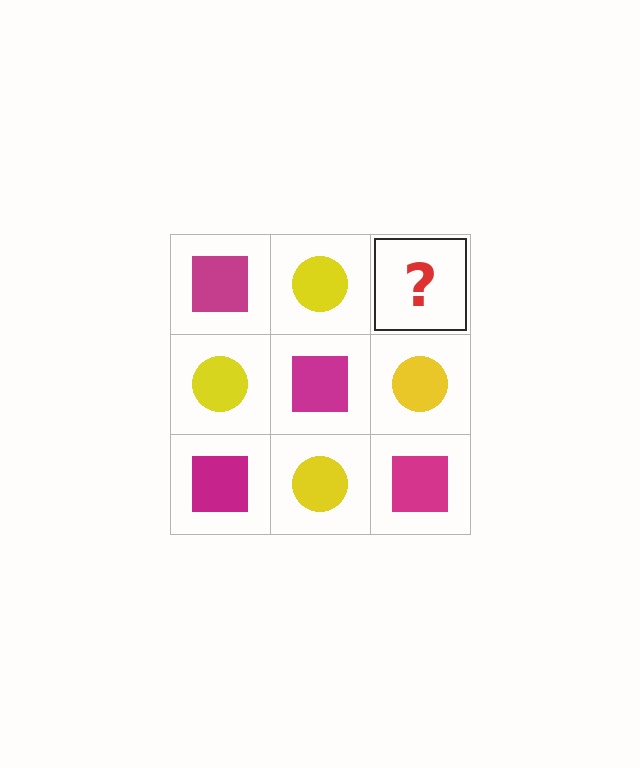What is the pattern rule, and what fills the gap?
The rule is that it alternates magenta square and yellow circle in a checkerboard pattern. The gap should be filled with a magenta square.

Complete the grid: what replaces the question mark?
The question mark should be replaced with a magenta square.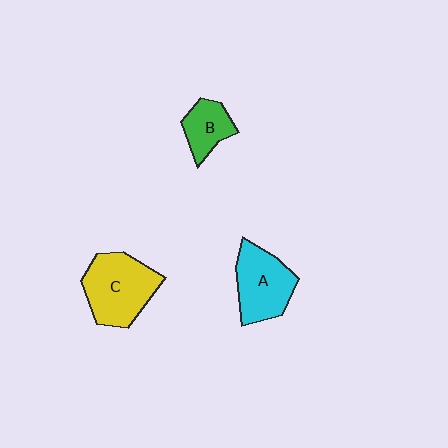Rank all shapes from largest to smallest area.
From largest to smallest: C (yellow), A (cyan), B (green).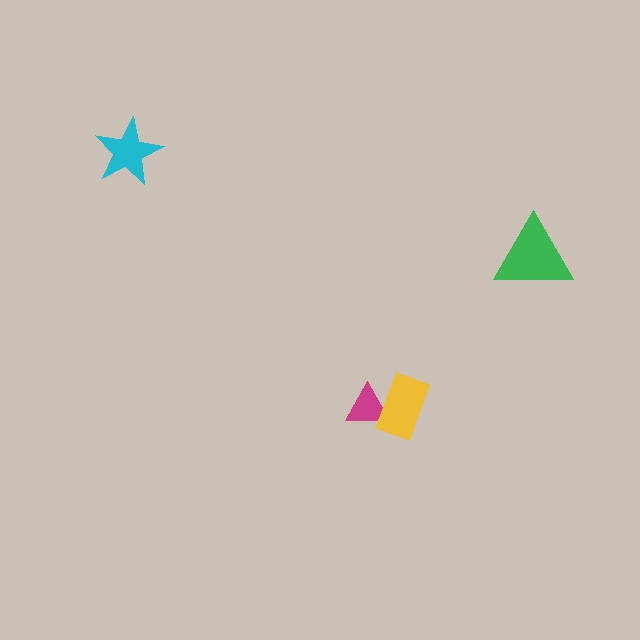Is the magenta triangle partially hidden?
Yes, it is partially covered by another shape.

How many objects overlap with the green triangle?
0 objects overlap with the green triangle.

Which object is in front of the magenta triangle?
The yellow rectangle is in front of the magenta triangle.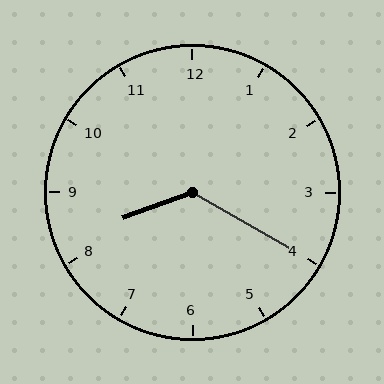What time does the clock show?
8:20.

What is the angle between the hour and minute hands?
Approximately 130 degrees.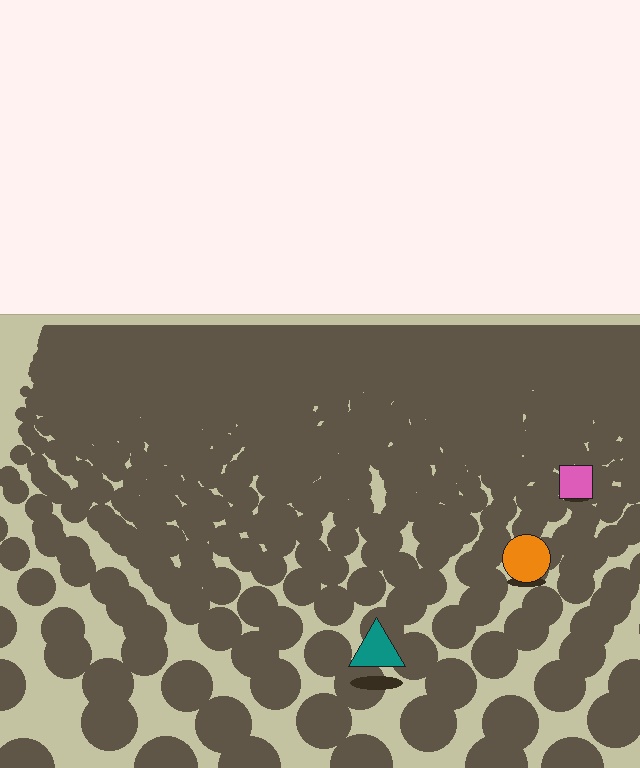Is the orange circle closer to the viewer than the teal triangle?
No. The teal triangle is closer — you can tell from the texture gradient: the ground texture is coarser near it.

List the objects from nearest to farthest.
From nearest to farthest: the teal triangle, the orange circle, the pink square.